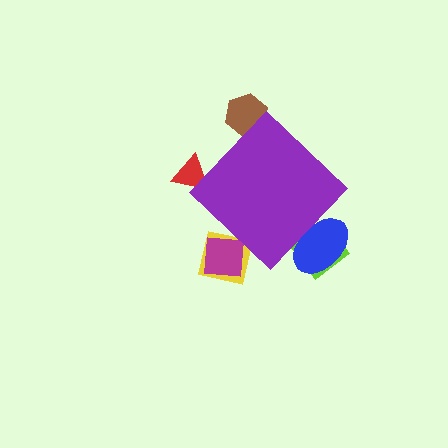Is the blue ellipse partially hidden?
Yes, the blue ellipse is partially hidden behind the purple diamond.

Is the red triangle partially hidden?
Yes, the red triangle is partially hidden behind the purple diamond.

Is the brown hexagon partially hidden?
Yes, the brown hexagon is partially hidden behind the purple diamond.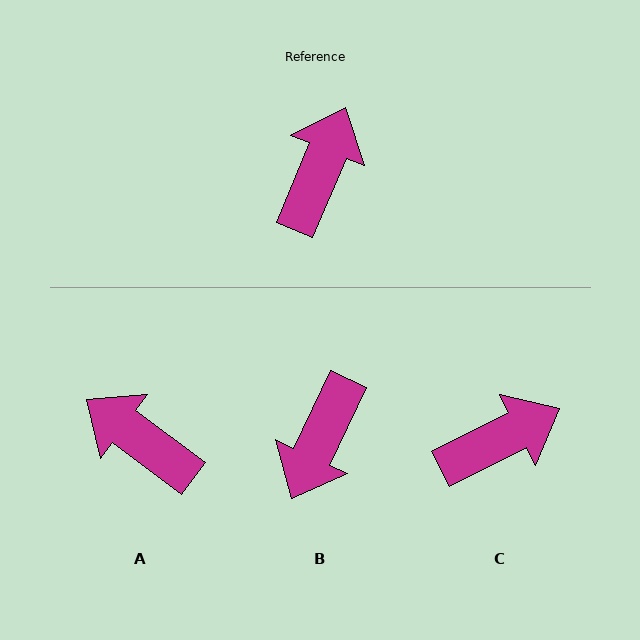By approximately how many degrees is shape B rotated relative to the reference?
Approximately 177 degrees counter-clockwise.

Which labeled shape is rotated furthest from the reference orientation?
B, about 177 degrees away.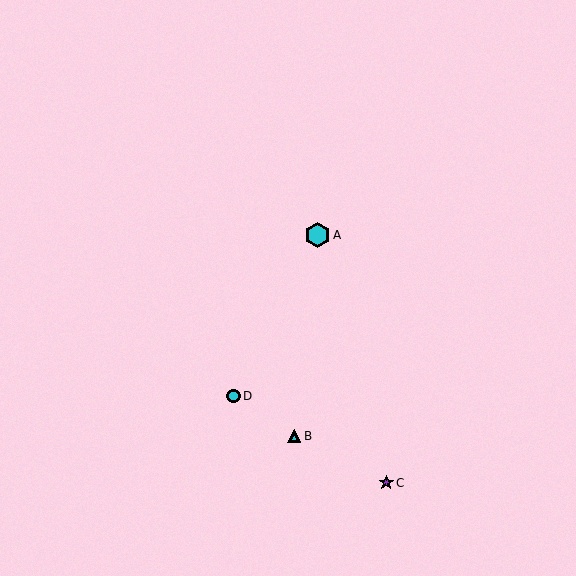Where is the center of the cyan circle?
The center of the cyan circle is at (233, 396).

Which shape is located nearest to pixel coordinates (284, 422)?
The cyan triangle (labeled B) at (294, 436) is nearest to that location.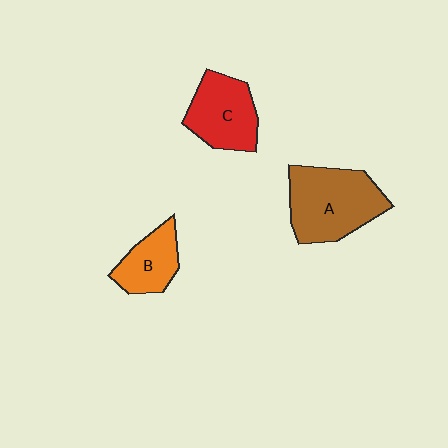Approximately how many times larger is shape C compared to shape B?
Approximately 1.3 times.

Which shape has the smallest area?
Shape B (orange).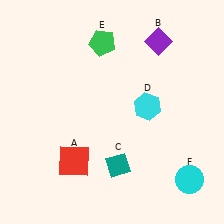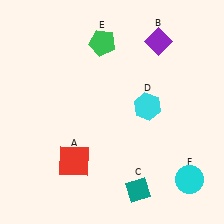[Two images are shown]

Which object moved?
The teal diamond (C) moved down.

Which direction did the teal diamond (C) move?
The teal diamond (C) moved down.